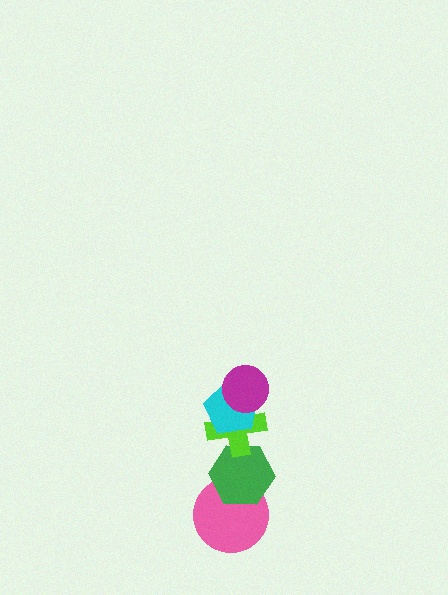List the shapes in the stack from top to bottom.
From top to bottom: the magenta circle, the cyan pentagon, the lime cross, the green hexagon, the pink circle.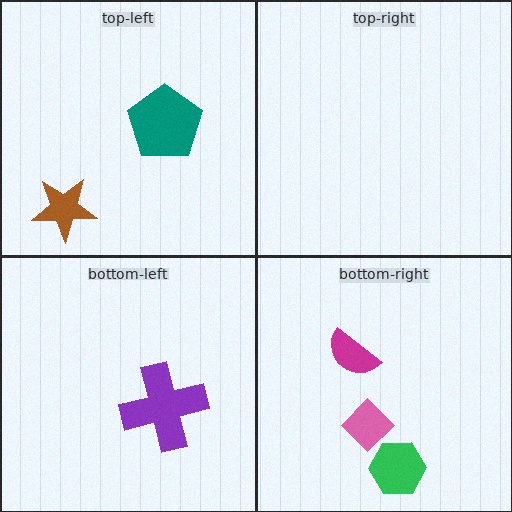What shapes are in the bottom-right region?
The pink diamond, the green hexagon, the magenta semicircle.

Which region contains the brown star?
The top-left region.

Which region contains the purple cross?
The bottom-left region.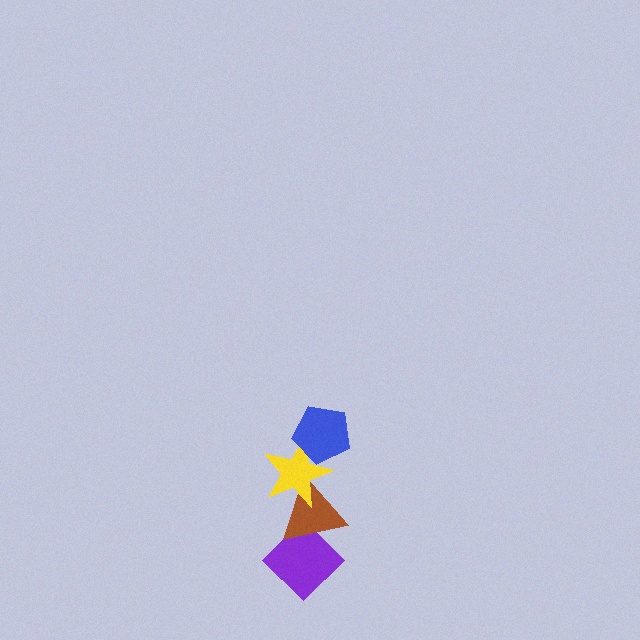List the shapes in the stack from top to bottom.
From top to bottom: the blue pentagon, the yellow star, the brown triangle, the purple diamond.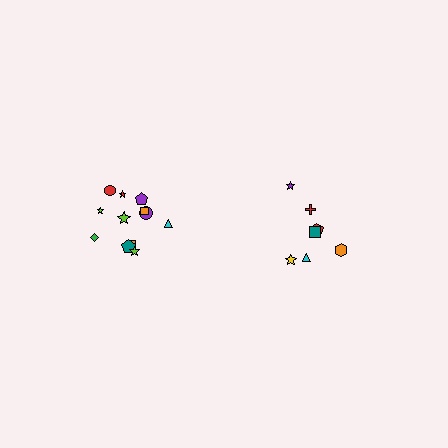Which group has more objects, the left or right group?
The left group.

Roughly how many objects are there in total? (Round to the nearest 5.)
Roughly 20 objects in total.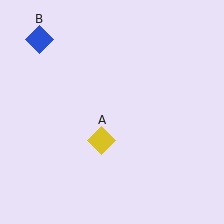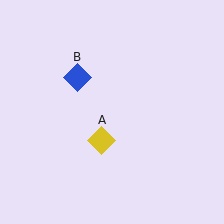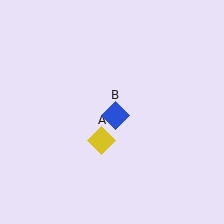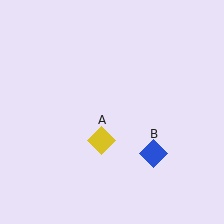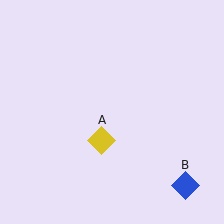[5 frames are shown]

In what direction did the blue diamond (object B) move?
The blue diamond (object B) moved down and to the right.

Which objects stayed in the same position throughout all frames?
Yellow diamond (object A) remained stationary.